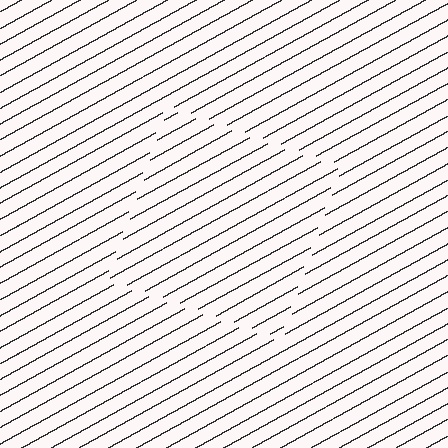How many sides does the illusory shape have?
4 sides — the line-ends trace a square.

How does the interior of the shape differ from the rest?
The interior of the shape contains the same grating, shifted by half a period — the contour is defined by the phase discontinuity where line-ends from the inner and outer gratings abut.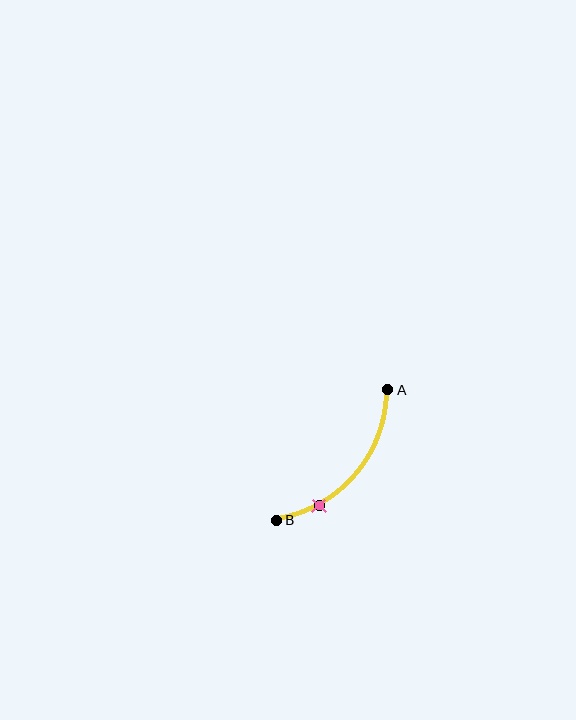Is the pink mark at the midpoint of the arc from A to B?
No. The pink mark lies on the arc but is closer to endpoint B. The arc midpoint would be at the point on the curve equidistant along the arc from both A and B.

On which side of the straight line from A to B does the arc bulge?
The arc bulges below and to the right of the straight line connecting A and B.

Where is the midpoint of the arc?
The arc midpoint is the point on the curve farthest from the straight line joining A and B. It sits below and to the right of that line.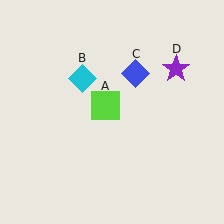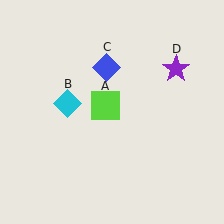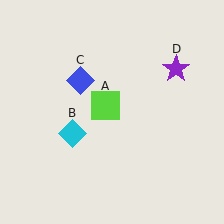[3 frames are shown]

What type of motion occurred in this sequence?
The cyan diamond (object B), blue diamond (object C) rotated counterclockwise around the center of the scene.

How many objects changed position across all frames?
2 objects changed position: cyan diamond (object B), blue diamond (object C).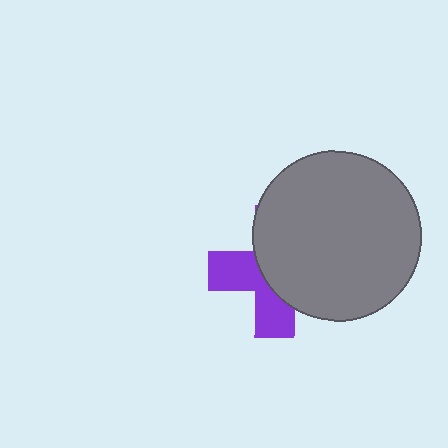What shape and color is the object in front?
The object in front is a gray circle.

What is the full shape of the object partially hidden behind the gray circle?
The partially hidden object is a purple cross.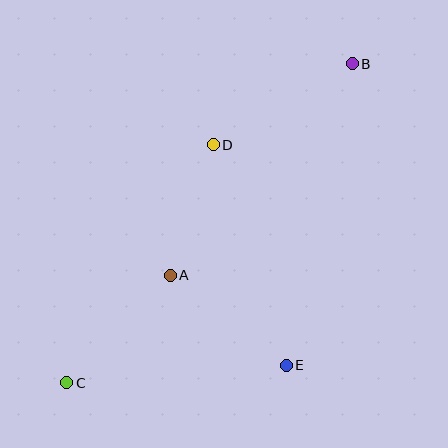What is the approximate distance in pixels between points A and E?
The distance between A and E is approximately 147 pixels.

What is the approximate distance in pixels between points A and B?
The distance between A and B is approximately 279 pixels.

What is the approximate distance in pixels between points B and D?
The distance between B and D is approximately 161 pixels.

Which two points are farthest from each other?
Points B and C are farthest from each other.